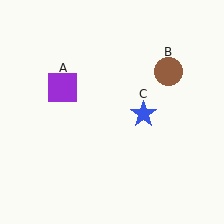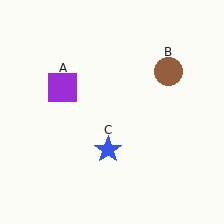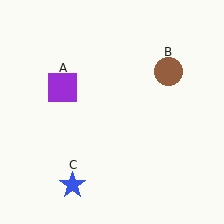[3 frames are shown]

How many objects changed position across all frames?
1 object changed position: blue star (object C).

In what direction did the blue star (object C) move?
The blue star (object C) moved down and to the left.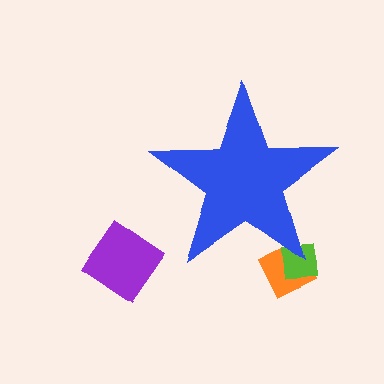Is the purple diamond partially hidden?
No, the purple diamond is fully visible.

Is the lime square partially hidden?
Yes, the lime square is partially hidden behind the blue star.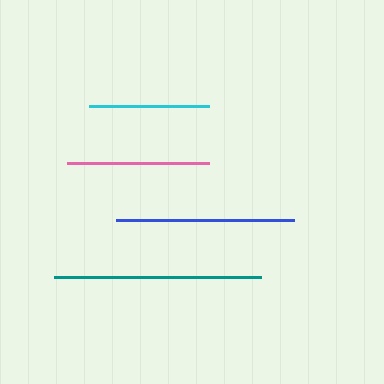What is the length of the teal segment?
The teal segment is approximately 207 pixels long.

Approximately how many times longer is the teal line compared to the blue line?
The teal line is approximately 1.2 times the length of the blue line.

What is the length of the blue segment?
The blue segment is approximately 178 pixels long.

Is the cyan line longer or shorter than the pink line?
The pink line is longer than the cyan line.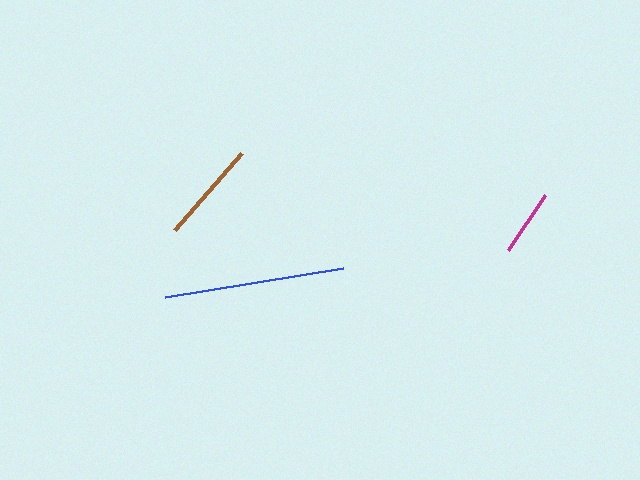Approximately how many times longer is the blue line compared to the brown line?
The blue line is approximately 1.8 times the length of the brown line.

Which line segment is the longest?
The blue line is the longest at approximately 180 pixels.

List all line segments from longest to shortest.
From longest to shortest: blue, brown, magenta.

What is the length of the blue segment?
The blue segment is approximately 180 pixels long.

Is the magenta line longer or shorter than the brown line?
The brown line is longer than the magenta line.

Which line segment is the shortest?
The magenta line is the shortest at approximately 66 pixels.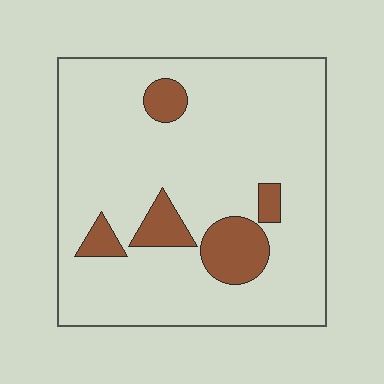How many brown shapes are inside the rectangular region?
5.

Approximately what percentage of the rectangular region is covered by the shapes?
Approximately 15%.